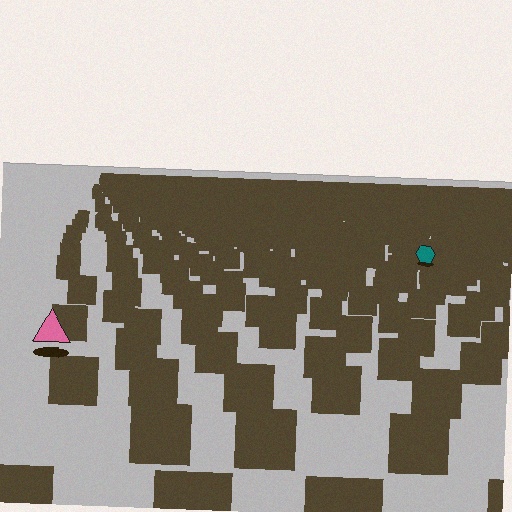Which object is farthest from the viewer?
The teal hexagon is farthest from the viewer. It appears smaller and the ground texture around it is denser.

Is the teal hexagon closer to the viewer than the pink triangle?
No. The pink triangle is closer — you can tell from the texture gradient: the ground texture is coarser near it.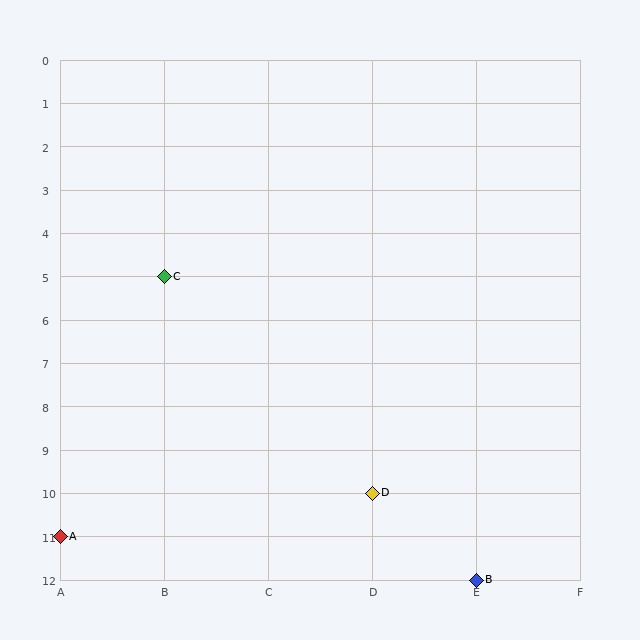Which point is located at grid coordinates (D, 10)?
Point D is at (D, 10).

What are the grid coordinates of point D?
Point D is at grid coordinates (D, 10).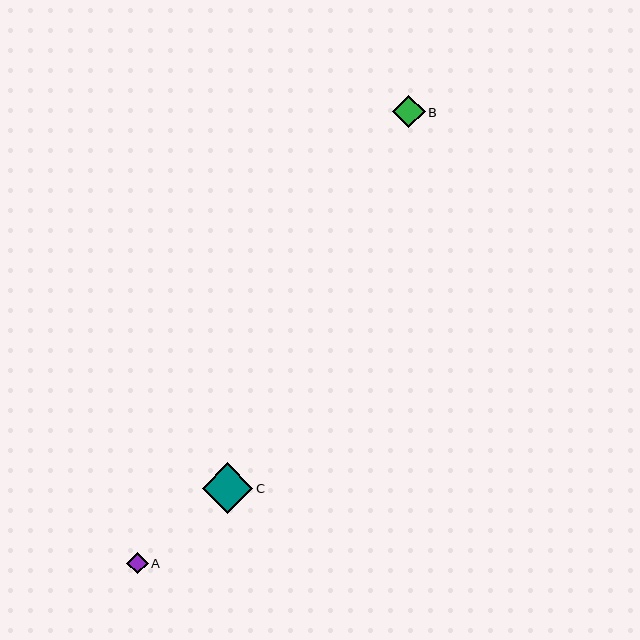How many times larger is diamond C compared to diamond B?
Diamond C is approximately 1.5 times the size of diamond B.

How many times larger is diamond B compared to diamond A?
Diamond B is approximately 1.5 times the size of diamond A.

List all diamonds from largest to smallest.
From largest to smallest: C, B, A.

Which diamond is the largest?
Diamond C is the largest with a size of approximately 50 pixels.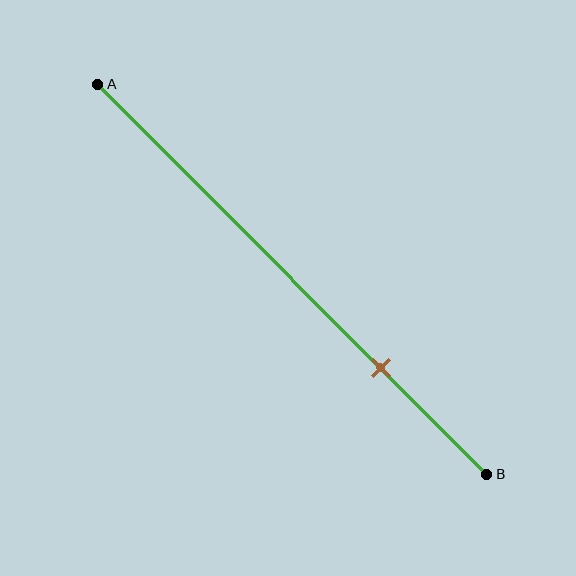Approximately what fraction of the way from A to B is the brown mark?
The brown mark is approximately 75% of the way from A to B.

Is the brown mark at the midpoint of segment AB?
No, the mark is at about 75% from A, not at the 50% midpoint.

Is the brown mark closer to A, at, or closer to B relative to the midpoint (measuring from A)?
The brown mark is closer to point B than the midpoint of segment AB.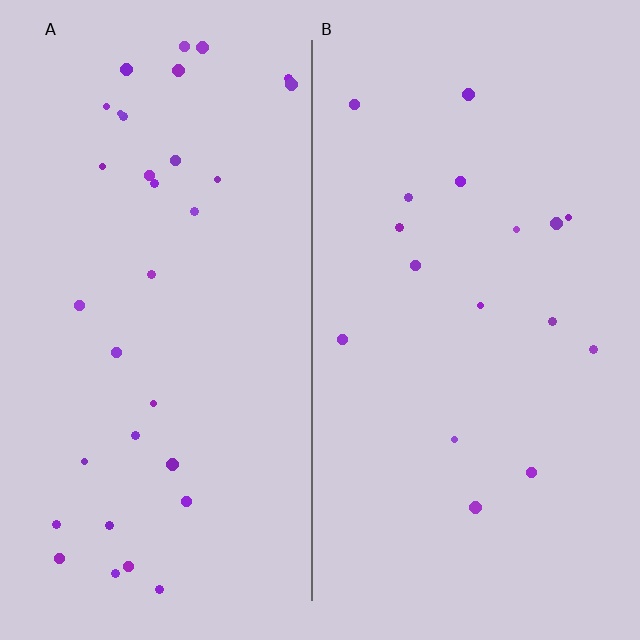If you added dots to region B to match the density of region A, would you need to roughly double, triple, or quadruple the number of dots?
Approximately double.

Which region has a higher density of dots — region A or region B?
A (the left).